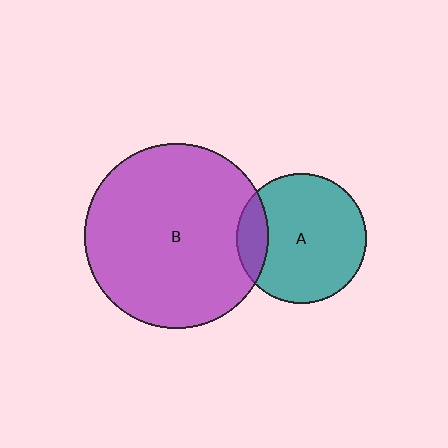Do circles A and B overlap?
Yes.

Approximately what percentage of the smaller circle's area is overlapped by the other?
Approximately 15%.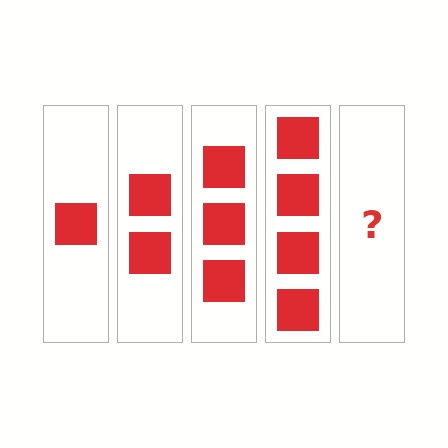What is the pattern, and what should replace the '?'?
The pattern is that each step adds one more square. The '?' should be 5 squares.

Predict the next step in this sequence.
The next step is 5 squares.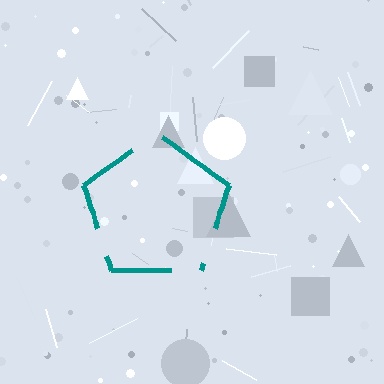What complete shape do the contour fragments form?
The contour fragments form a pentagon.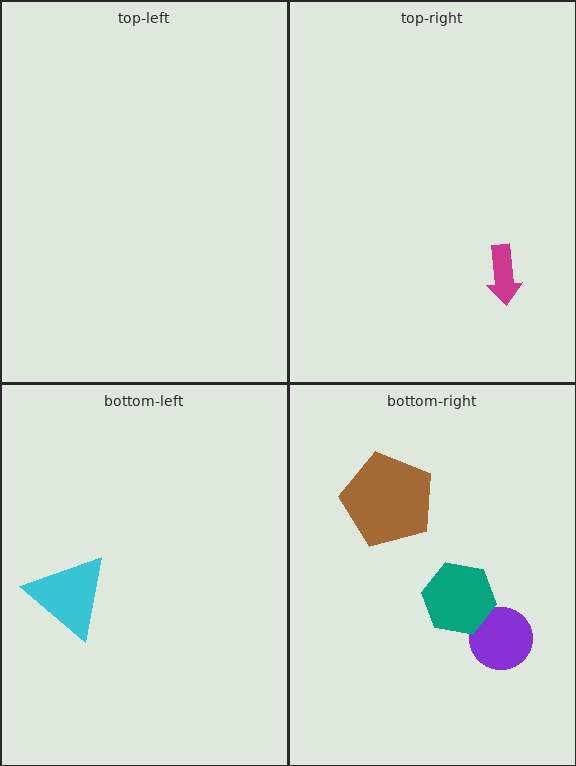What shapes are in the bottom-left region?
The cyan triangle.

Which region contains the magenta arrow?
The top-right region.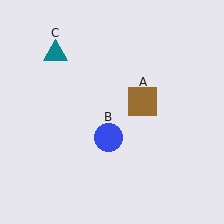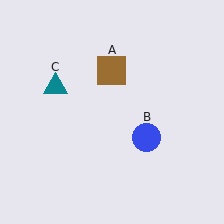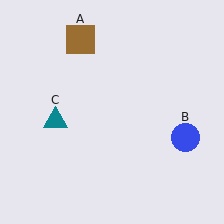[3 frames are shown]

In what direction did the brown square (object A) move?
The brown square (object A) moved up and to the left.